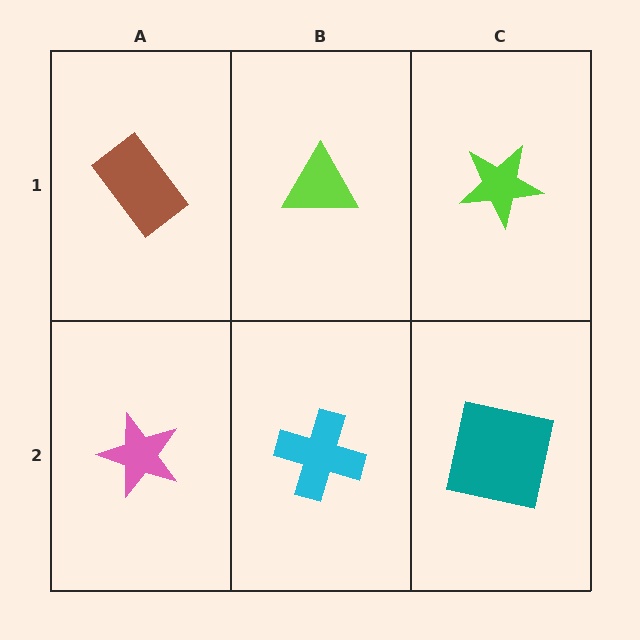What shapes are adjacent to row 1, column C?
A teal square (row 2, column C), a lime triangle (row 1, column B).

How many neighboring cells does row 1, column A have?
2.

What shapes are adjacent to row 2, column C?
A lime star (row 1, column C), a cyan cross (row 2, column B).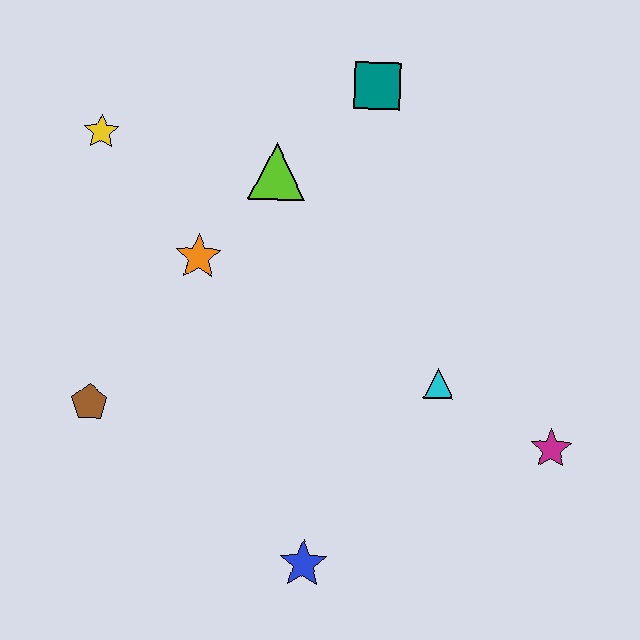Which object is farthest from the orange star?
The magenta star is farthest from the orange star.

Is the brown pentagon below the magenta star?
No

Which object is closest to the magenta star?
The cyan triangle is closest to the magenta star.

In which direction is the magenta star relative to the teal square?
The magenta star is below the teal square.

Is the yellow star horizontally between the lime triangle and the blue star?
No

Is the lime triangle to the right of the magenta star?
No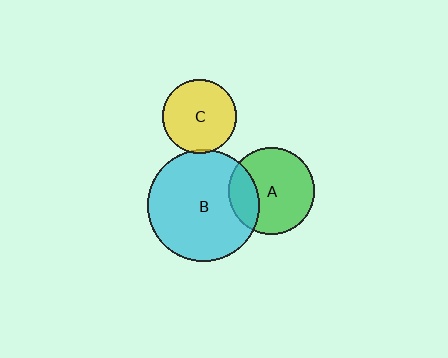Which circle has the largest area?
Circle B (cyan).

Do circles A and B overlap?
Yes.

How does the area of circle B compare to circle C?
Approximately 2.3 times.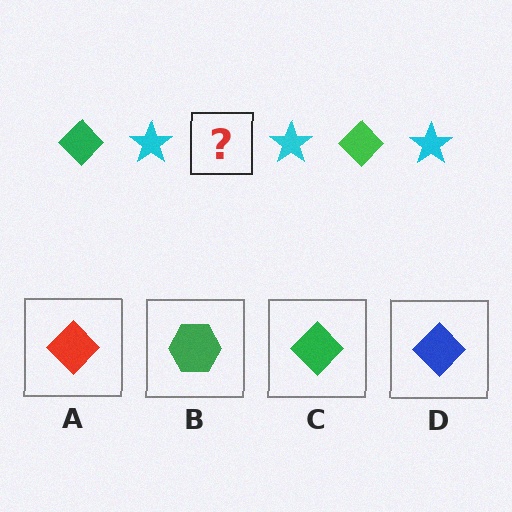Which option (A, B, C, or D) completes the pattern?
C.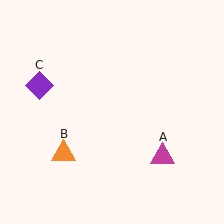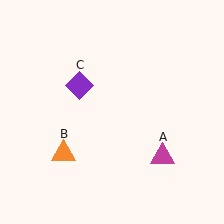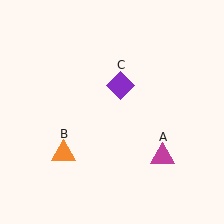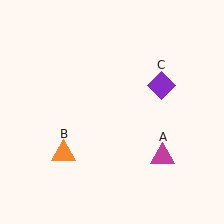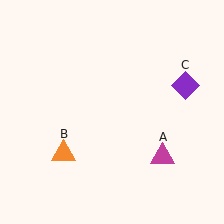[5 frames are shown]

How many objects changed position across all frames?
1 object changed position: purple diamond (object C).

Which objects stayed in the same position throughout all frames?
Magenta triangle (object A) and orange triangle (object B) remained stationary.